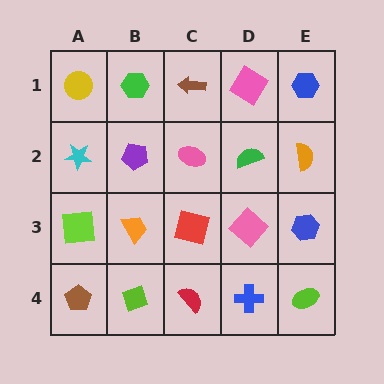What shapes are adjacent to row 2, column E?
A blue hexagon (row 1, column E), a blue hexagon (row 3, column E), a green semicircle (row 2, column D).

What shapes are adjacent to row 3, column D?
A green semicircle (row 2, column D), a blue cross (row 4, column D), a red square (row 3, column C), a blue hexagon (row 3, column E).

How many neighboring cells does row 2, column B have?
4.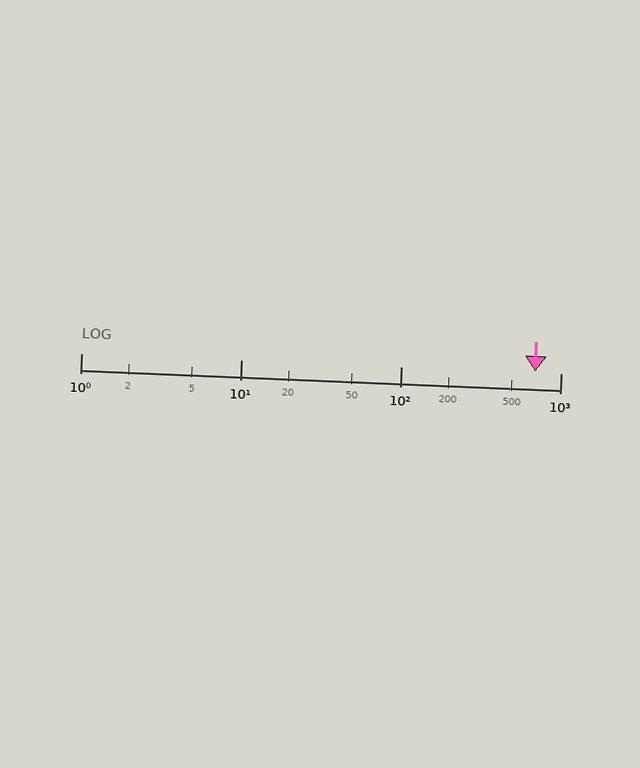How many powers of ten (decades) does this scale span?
The scale spans 3 decades, from 1 to 1000.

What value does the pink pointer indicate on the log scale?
The pointer indicates approximately 690.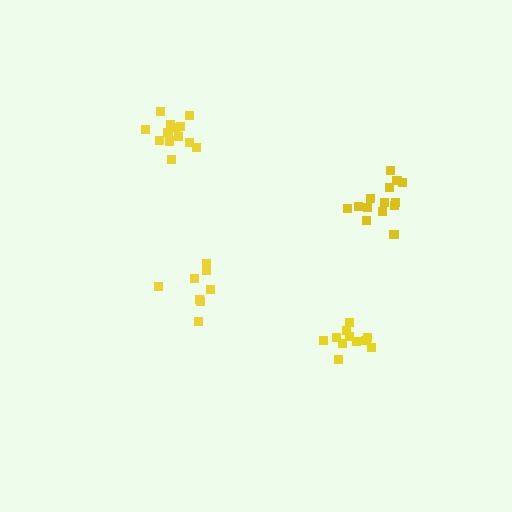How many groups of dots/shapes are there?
There are 4 groups.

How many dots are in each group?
Group 1: 11 dots, Group 2: 13 dots, Group 3: 8 dots, Group 4: 14 dots (46 total).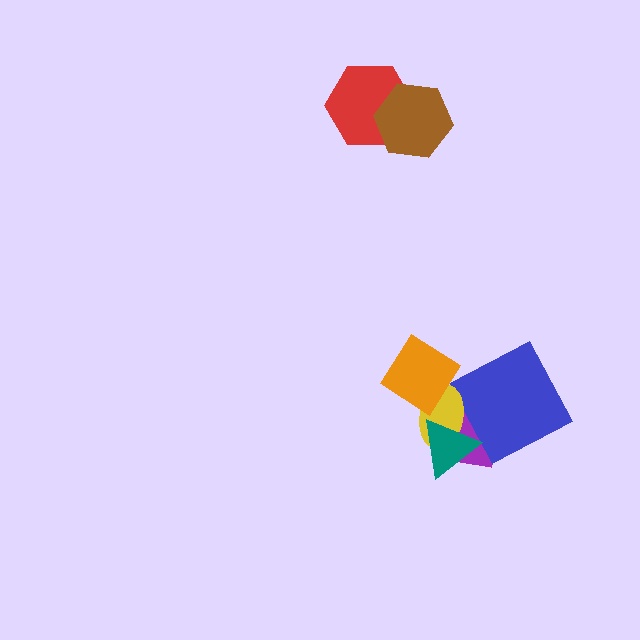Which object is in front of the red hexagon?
The brown hexagon is in front of the red hexagon.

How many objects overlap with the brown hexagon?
1 object overlaps with the brown hexagon.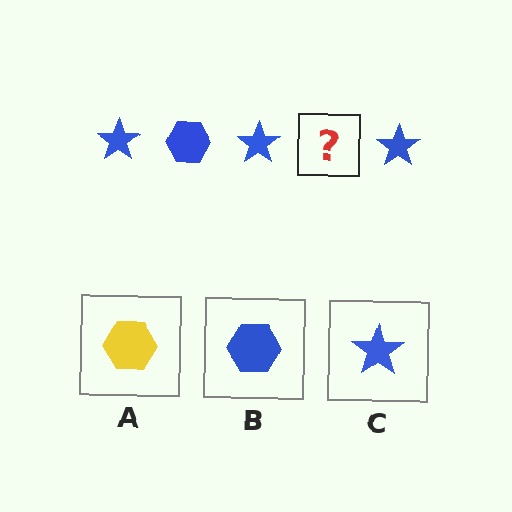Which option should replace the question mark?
Option B.